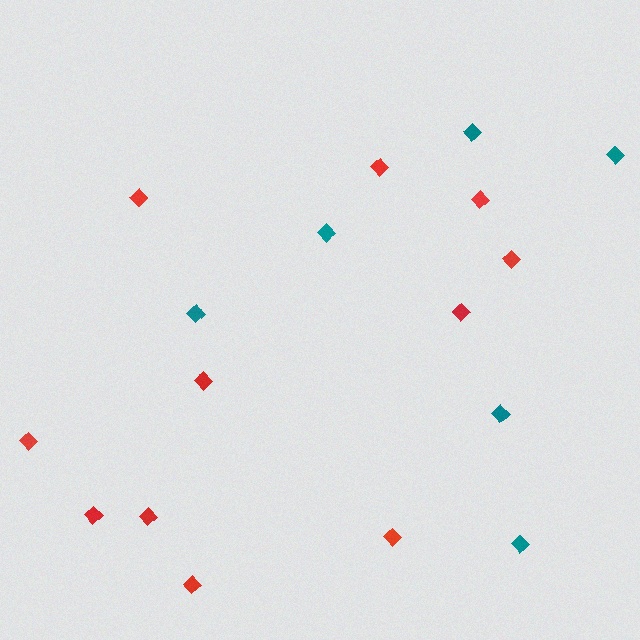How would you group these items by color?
There are 2 groups: one group of red diamonds (11) and one group of teal diamonds (6).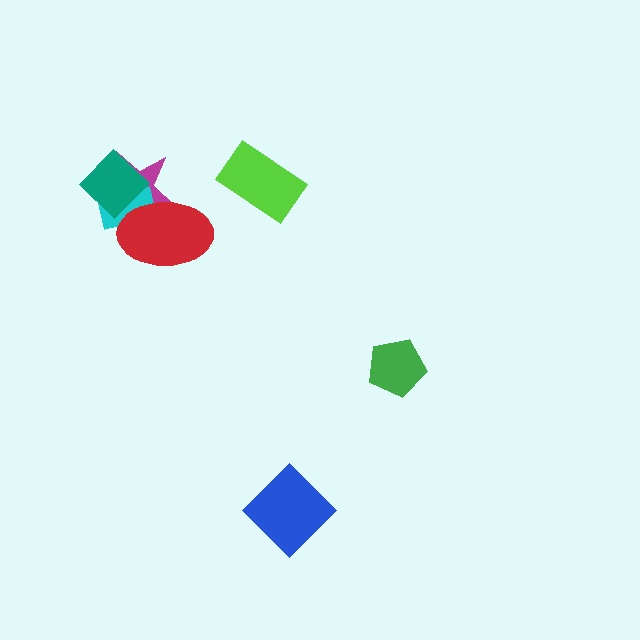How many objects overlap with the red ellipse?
3 objects overlap with the red ellipse.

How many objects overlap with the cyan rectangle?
3 objects overlap with the cyan rectangle.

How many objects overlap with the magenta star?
3 objects overlap with the magenta star.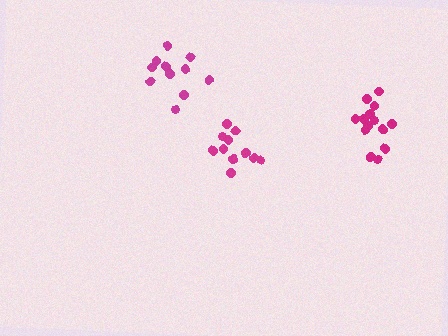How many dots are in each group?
Group 1: 11 dots, Group 2: 11 dots, Group 3: 14 dots (36 total).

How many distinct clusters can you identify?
There are 3 distinct clusters.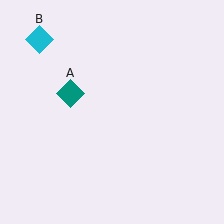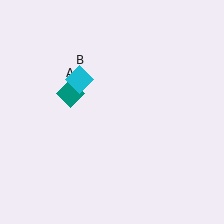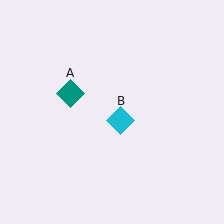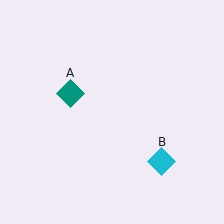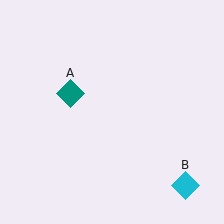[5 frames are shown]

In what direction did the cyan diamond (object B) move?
The cyan diamond (object B) moved down and to the right.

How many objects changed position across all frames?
1 object changed position: cyan diamond (object B).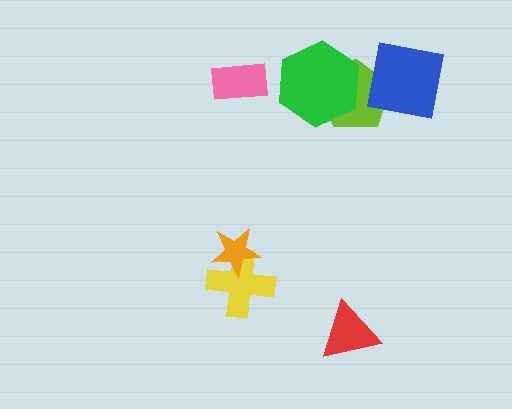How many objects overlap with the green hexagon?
1 object overlaps with the green hexagon.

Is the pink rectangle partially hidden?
No, no other shape covers it.